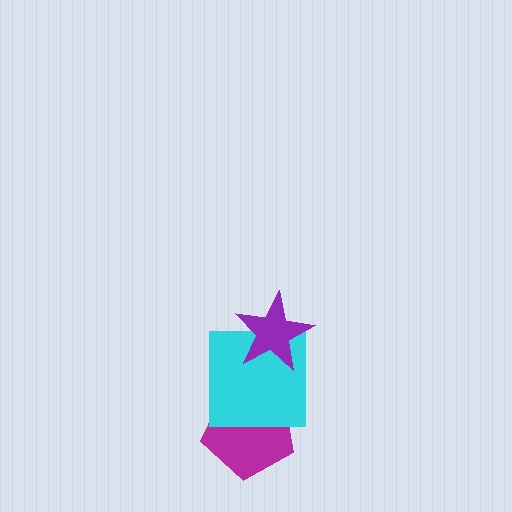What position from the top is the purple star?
The purple star is 1st from the top.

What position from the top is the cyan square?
The cyan square is 2nd from the top.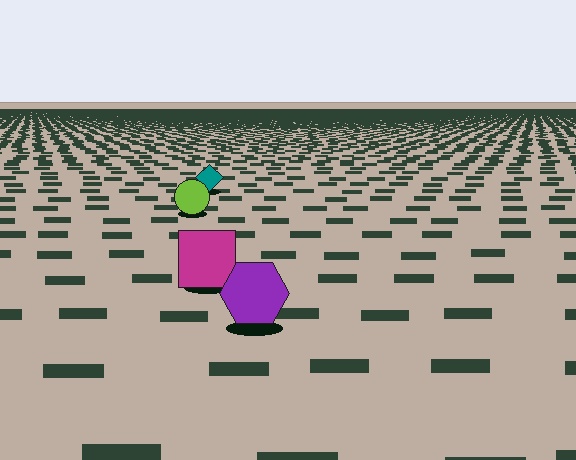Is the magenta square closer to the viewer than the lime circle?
Yes. The magenta square is closer — you can tell from the texture gradient: the ground texture is coarser near it.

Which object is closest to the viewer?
The purple hexagon is closest. The texture marks near it are larger and more spread out.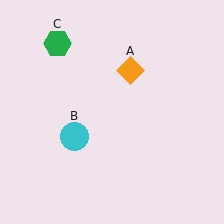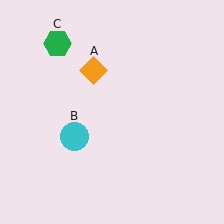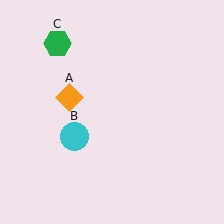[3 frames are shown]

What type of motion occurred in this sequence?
The orange diamond (object A) rotated counterclockwise around the center of the scene.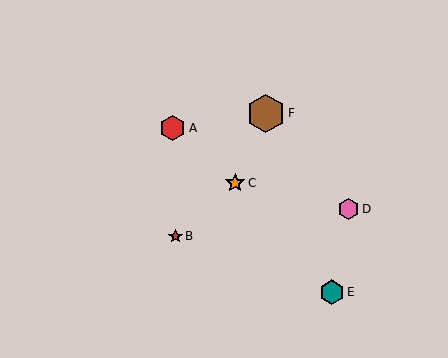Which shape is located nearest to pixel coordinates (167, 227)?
The red star (labeled B) at (175, 236) is nearest to that location.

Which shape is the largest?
The brown hexagon (labeled F) is the largest.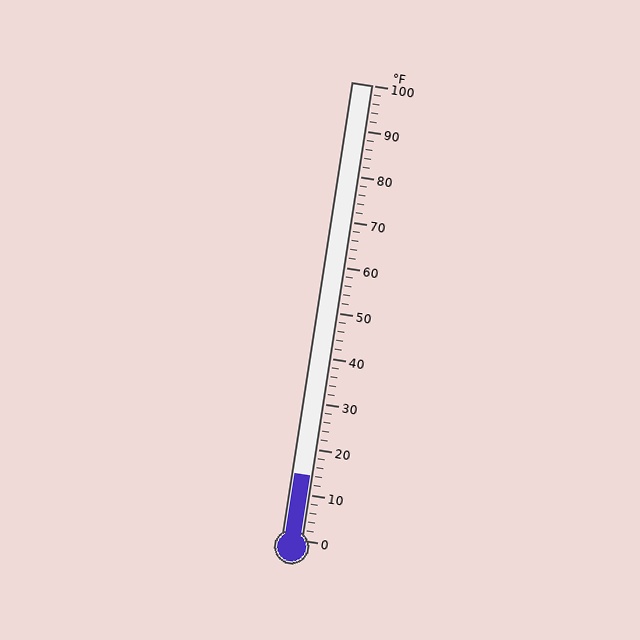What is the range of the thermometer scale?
The thermometer scale ranges from 0°F to 100°F.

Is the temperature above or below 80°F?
The temperature is below 80°F.